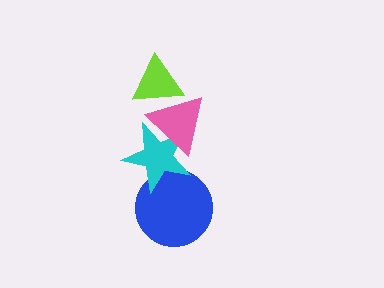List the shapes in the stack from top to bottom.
From top to bottom: the lime triangle, the pink triangle, the cyan star, the blue circle.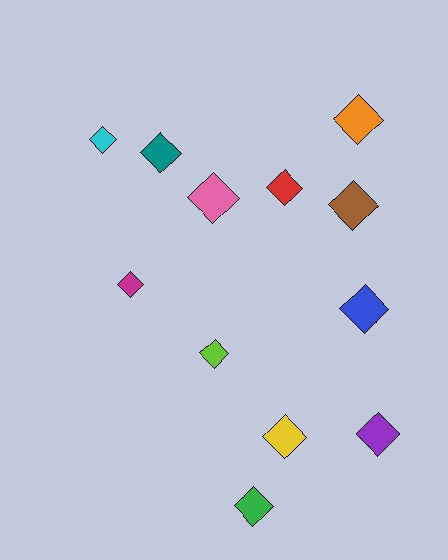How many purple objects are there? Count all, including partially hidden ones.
There is 1 purple object.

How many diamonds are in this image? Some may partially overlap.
There are 12 diamonds.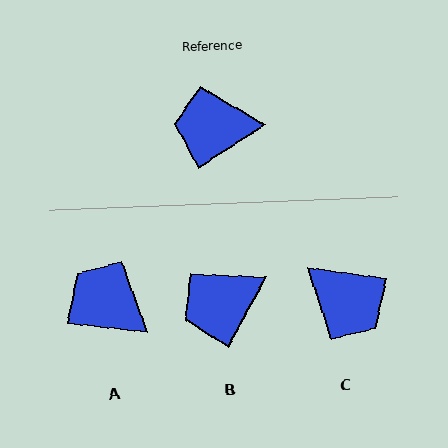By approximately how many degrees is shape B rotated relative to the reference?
Approximately 28 degrees counter-clockwise.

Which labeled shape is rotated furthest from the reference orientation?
C, about 139 degrees away.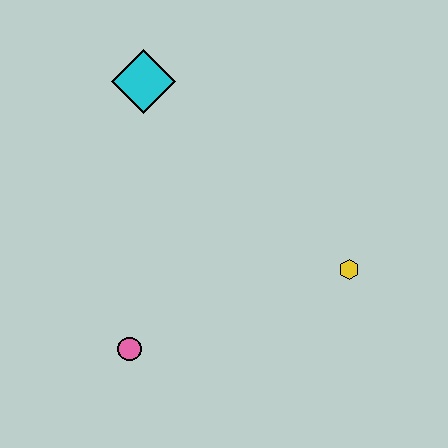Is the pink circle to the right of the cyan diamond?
No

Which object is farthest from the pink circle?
The cyan diamond is farthest from the pink circle.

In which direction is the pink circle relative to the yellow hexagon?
The pink circle is to the left of the yellow hexagon.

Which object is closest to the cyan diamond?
The pink circle is closest to the cyan diamond.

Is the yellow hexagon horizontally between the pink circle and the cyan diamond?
No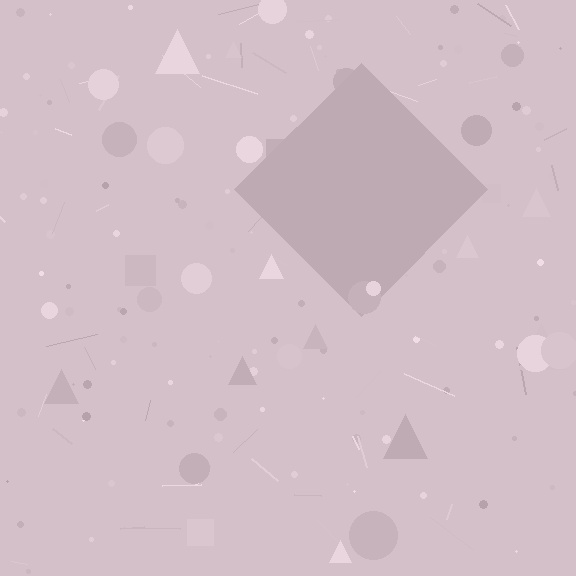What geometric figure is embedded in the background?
A diamond is embedded in the background.